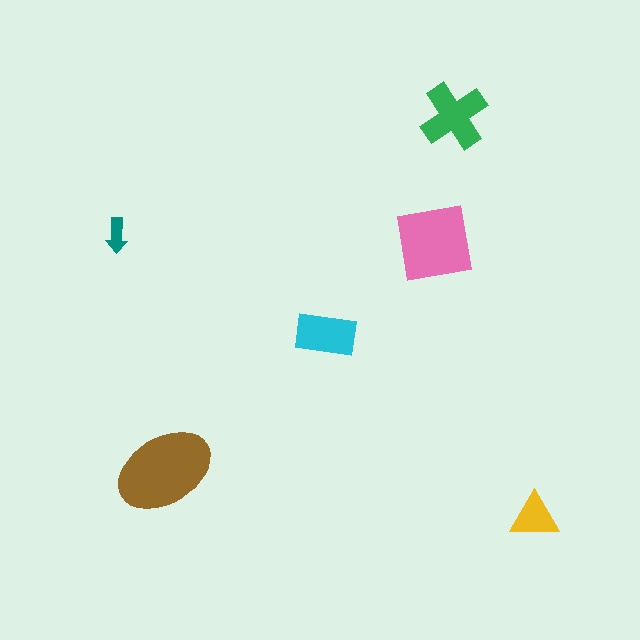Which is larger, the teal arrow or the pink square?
The pink square.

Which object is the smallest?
The teal arrow.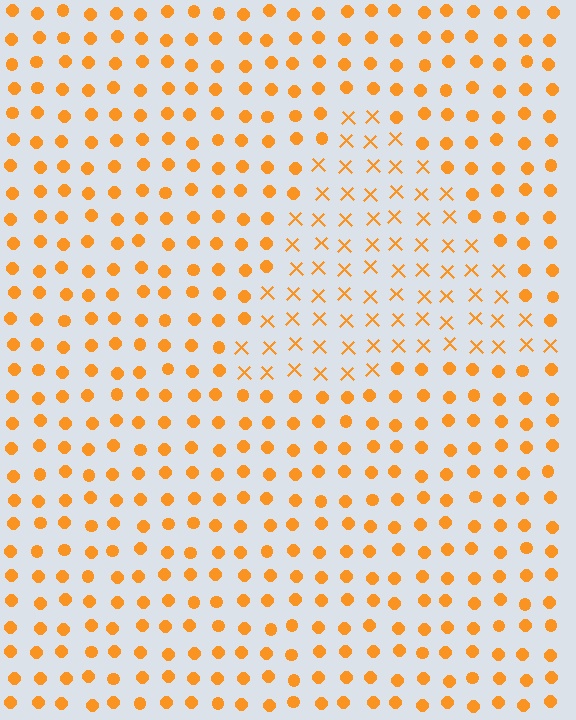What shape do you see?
I see a triangle.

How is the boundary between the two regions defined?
The boundary is defined by a change in element shape: X marks inside vs. circles outside. All elements share the same color and spacing.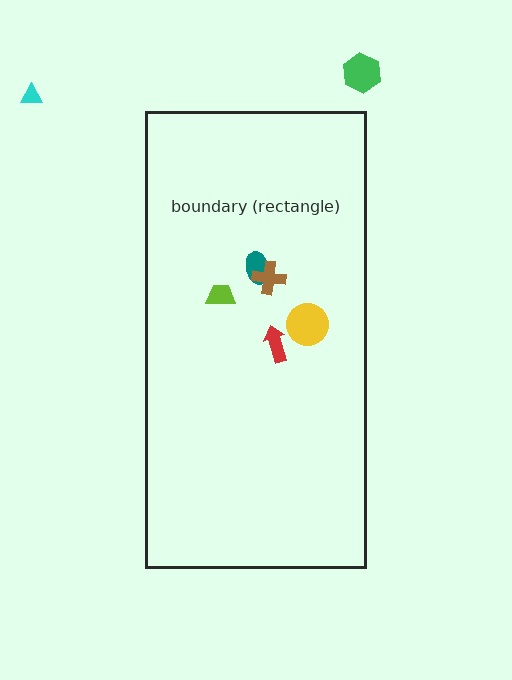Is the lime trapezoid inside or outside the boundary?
Inside.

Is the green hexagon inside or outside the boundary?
Outside.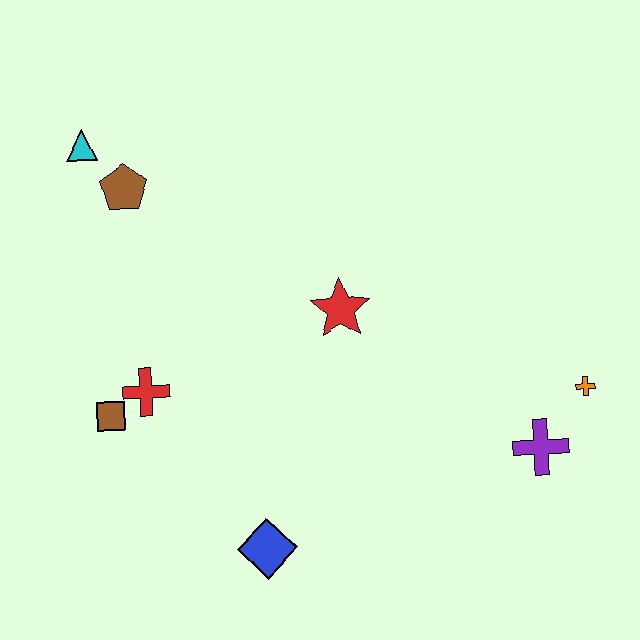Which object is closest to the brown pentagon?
The cyan triangle is closest to the brown pentagon.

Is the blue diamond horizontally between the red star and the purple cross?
No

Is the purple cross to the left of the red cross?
No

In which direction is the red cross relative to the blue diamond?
The red cross is above the blue diamond.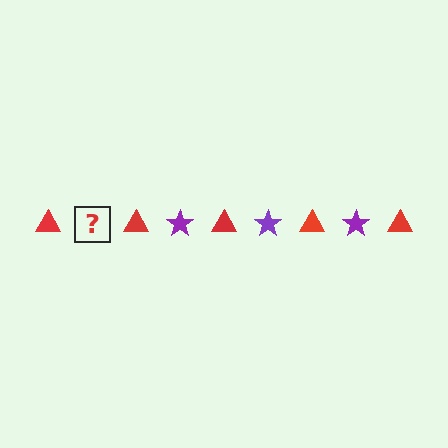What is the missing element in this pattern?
The missing element is a purple star.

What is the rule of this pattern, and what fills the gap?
The rule is that the pattern alternates between red triangle and purple star. The gap should be filled with a purple star.